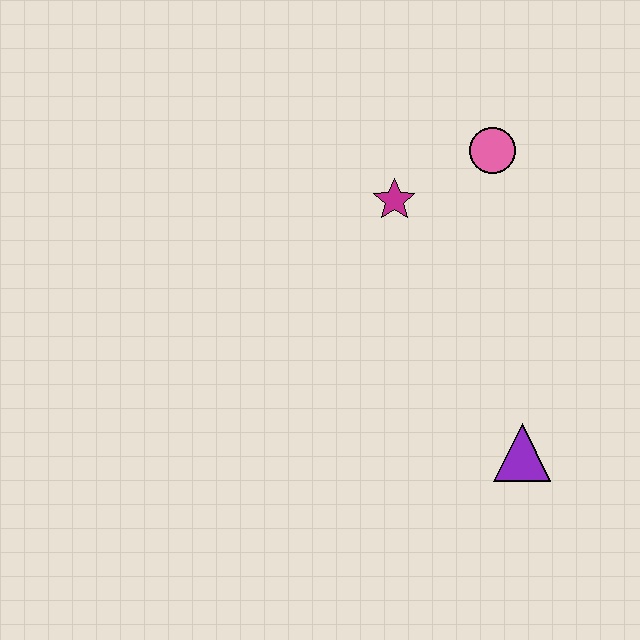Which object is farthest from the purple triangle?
The pink circle is farthest from the purple triangle.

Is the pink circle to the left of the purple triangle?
Yes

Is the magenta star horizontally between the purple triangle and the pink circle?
No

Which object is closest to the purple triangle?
The magenta star is closest to the purple triangle.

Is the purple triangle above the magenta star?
No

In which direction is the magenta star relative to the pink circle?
The magenta star is to the left of the pink circle.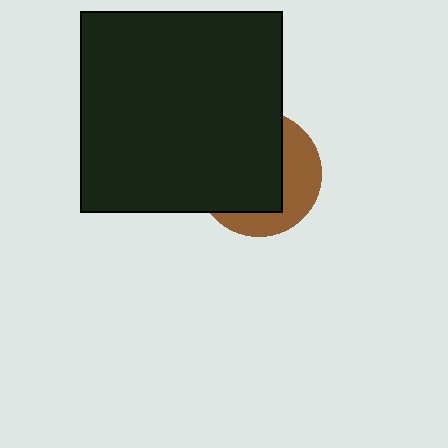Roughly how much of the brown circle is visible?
A small part of it is visible (roughly 37%).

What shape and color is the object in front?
The object in front is a black square.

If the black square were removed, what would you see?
You would see the complete brown circle.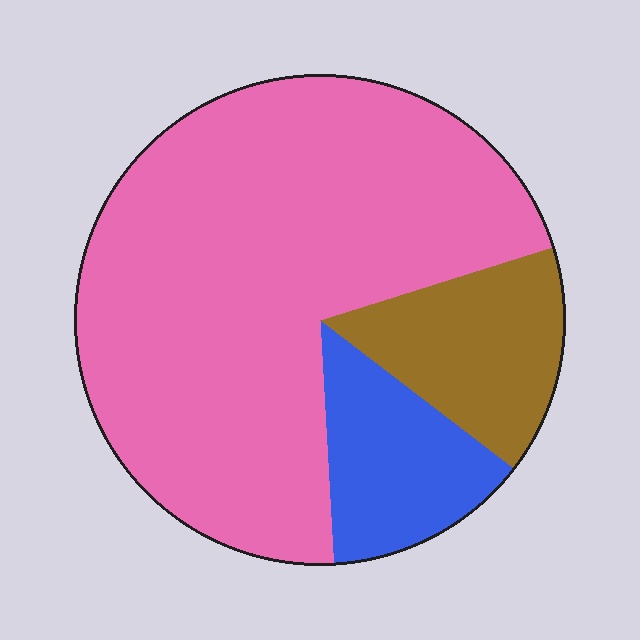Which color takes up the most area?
Pink, at roughly 70%.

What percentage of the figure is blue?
Blue covers 14% of the figure.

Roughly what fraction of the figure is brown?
Brown takes up about one sixth (1/6) of the figure.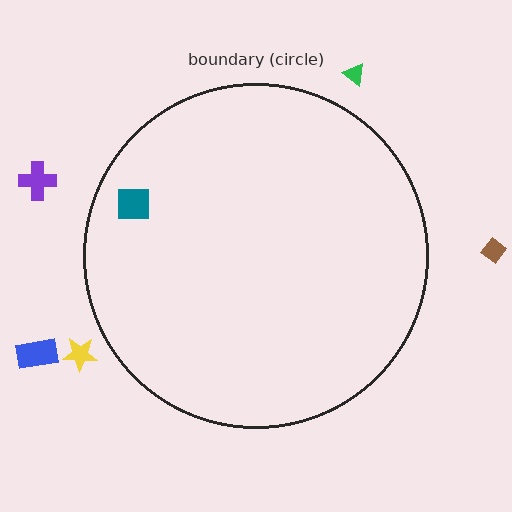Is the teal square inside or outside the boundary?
Inside.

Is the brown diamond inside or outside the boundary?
Outside.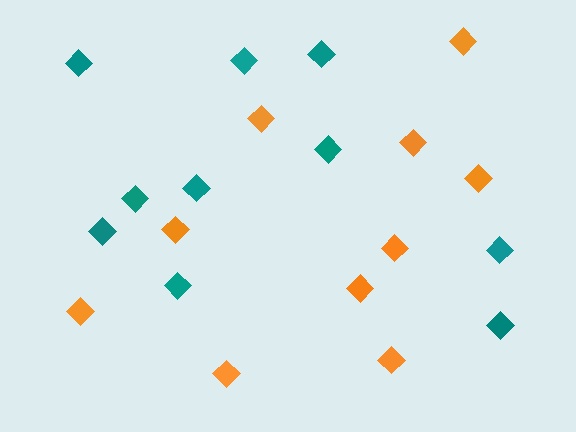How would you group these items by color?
There are 2 groups: one group of teal diamonds (10) and one group of orange diamonds (10).